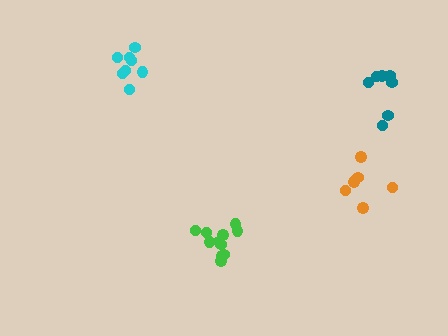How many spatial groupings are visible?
There are 4 spatial groupings.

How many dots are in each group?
Group 1: 12 dots, Group 2: 8 dots, Group 3: 7 dots, Group 4: 7 dots (34 total).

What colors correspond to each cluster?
The clusters are colored: green, cyan, teal, orange.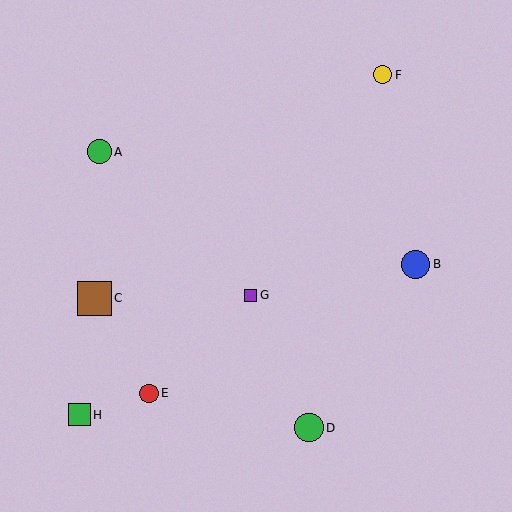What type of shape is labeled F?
Shape F is a yellow circle.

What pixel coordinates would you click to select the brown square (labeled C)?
Click at (94, 298) to select the brown square C.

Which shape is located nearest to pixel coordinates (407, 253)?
The blue circle (labeled B) at (416, 264) is nearest to that location.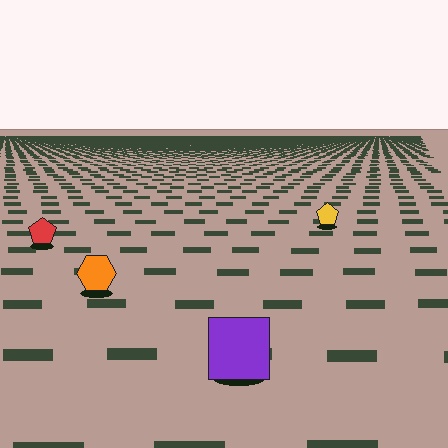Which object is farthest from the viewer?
The yellow pentagon is farthest from the viewer. It appears smaller and the ground texture around it is denser.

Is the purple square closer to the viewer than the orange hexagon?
Yes. The purple square is closer — you can tell from the texture gradient: the ground texture is coarser near it.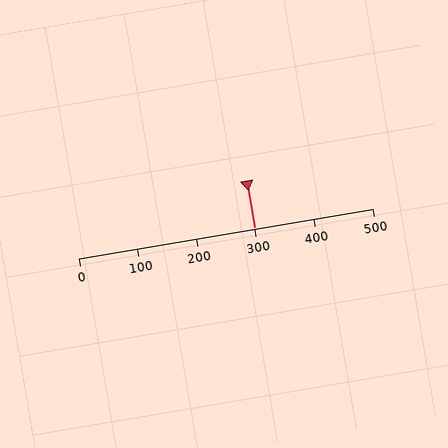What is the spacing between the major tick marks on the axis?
The major ticks are spaced 100 apart.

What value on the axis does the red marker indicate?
The marker indicates approximately 300.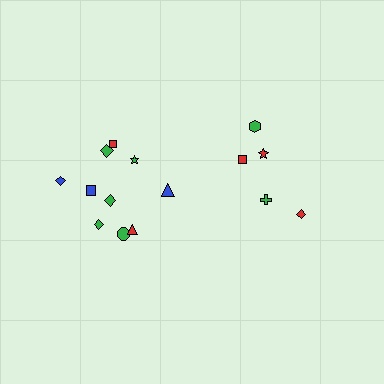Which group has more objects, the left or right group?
The left group.